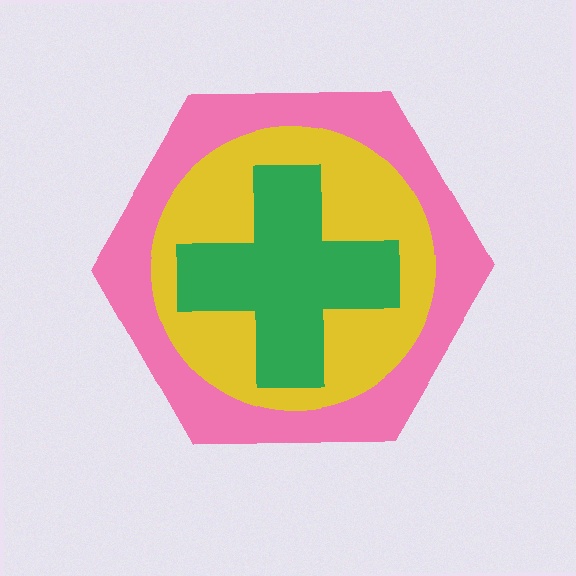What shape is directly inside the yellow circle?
The green cross.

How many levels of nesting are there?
3.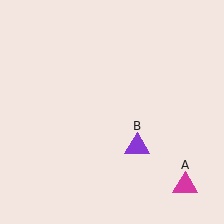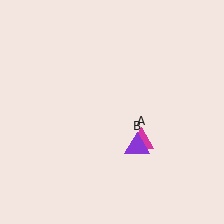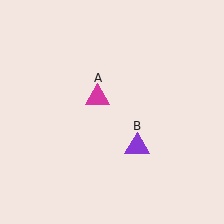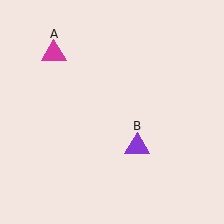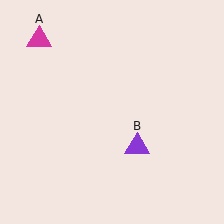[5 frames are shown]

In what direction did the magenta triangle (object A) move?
The magenta triangle (object A) moved up and to the left.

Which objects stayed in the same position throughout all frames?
Purple triangle (object B) remained stationary.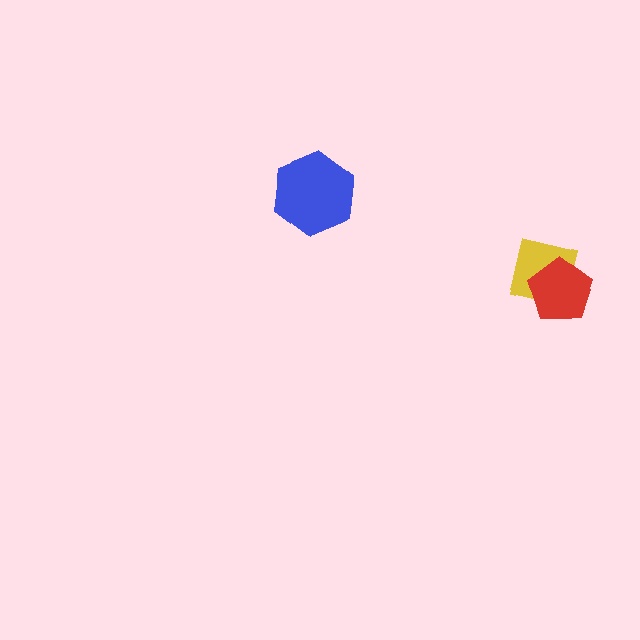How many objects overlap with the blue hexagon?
0 objects overlap with the blue hexagon.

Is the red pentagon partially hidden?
No, no other shape covers it.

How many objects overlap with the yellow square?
1 object overlaps with the yellow square.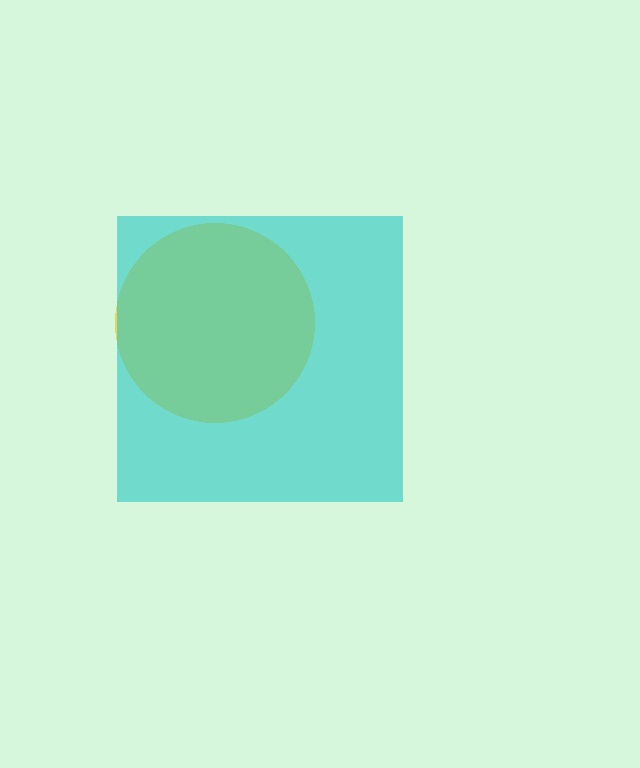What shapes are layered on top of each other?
The layered shapes are: a yellow circle, a cyan square.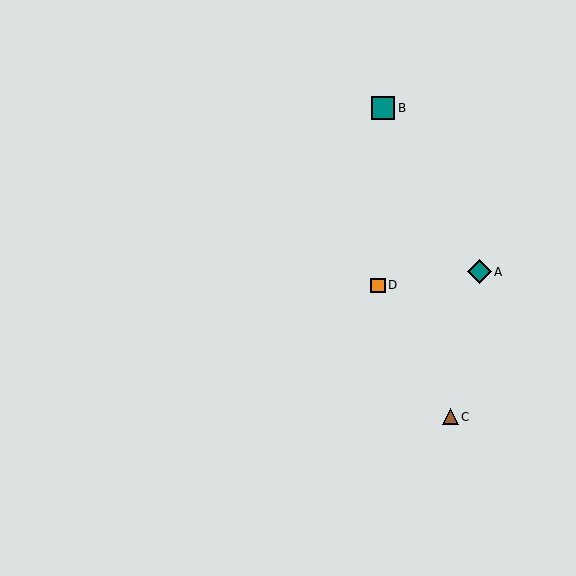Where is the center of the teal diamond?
The center of the teal diamond is at (479, 272).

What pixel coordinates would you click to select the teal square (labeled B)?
Click at (383, 108) to select the teal square B.